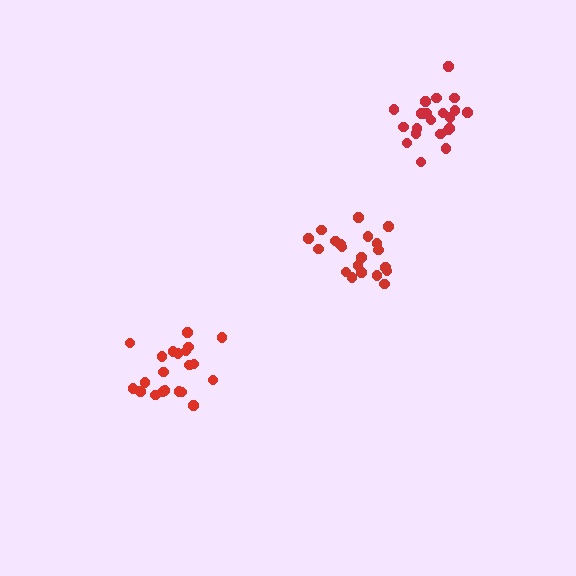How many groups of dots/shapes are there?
There are 3 groups.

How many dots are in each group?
Group 1: 21 dots, Group 2: 21 dots, Group 3: 21 dots (63 total).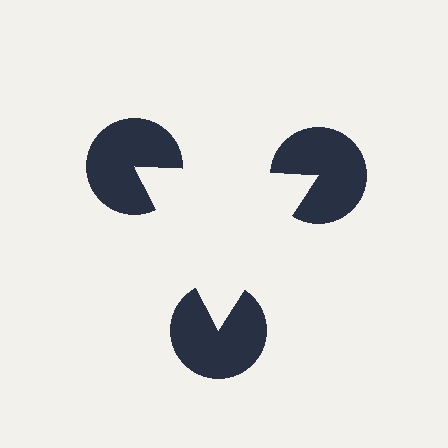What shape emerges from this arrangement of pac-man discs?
An illusory triangle — its edges are inferred from the aligned wedge cuts in the pac-man discs, not physically drawn.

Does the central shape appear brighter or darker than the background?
It typically appears slightly brighter than the background, even though no actual brightness change is drawn.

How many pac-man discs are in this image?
There are 3 — one at each vertex of the illusory triangle.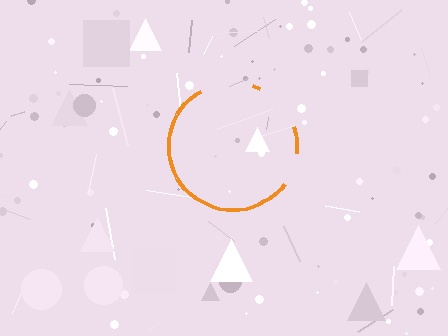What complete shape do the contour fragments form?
The contour fragments form a circle.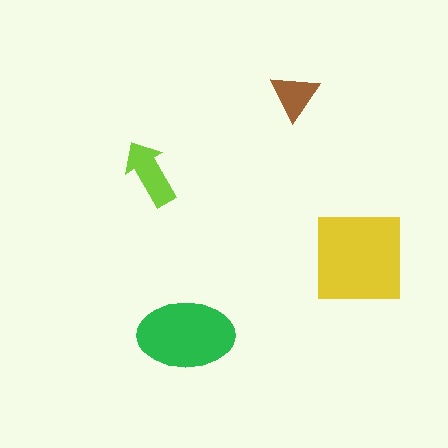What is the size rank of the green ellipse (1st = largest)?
2nd.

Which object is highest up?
The brown triangle is topmost.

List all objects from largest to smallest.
The yellow square, the green ellipse, the lime arrow, the brown triangle.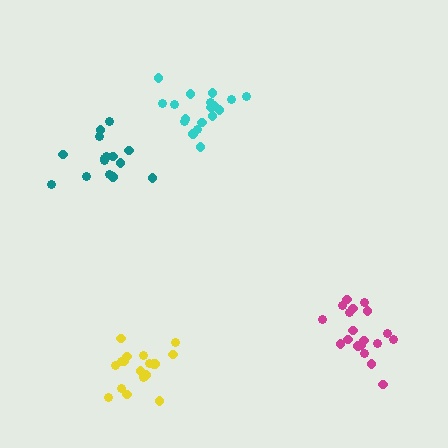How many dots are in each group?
Group 1: 18 dots, Group 2: 15 dots, Group 3: 18 dots, Group 4: 19 dots (70 total).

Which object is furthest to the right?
The magenta cluster is rightmost.